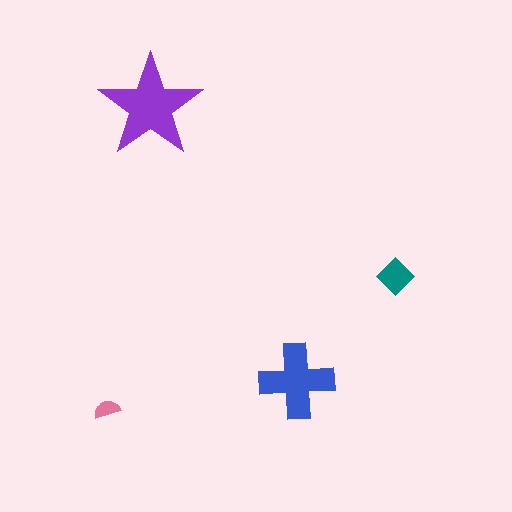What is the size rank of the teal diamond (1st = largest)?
3rd.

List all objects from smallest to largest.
The pink semicircle, the teal diamond, the blue cross, the purple star.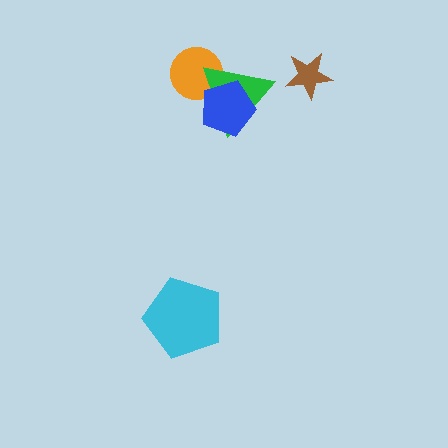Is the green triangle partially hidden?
Yes, it is partially covered by another shape.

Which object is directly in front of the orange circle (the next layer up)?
The green triangle is directly in front of the orange circle.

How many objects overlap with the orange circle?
2 objects overlap with the orange circle.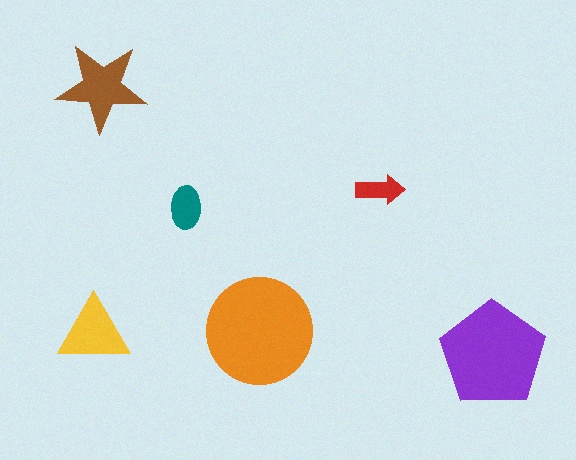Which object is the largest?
The orange circle.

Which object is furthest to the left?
The yellow triangle is leftmost.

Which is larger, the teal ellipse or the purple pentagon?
The purple pentagon.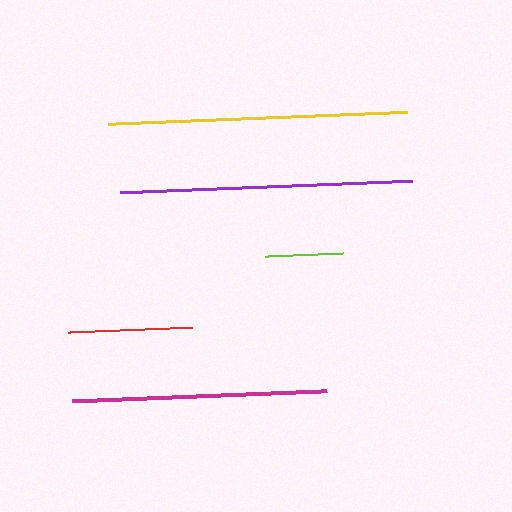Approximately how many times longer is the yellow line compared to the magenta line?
The yellow line is approximately 1.2 times the length of the magenta line.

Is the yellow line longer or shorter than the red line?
The yellow line is longer than the red line.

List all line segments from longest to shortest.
From longest to shortest: yellow, purple, magenta, red, lime.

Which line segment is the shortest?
The lime line is the shortest at approximately 78 pixels.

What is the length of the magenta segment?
The magenta segment is approximately 256 pixels long.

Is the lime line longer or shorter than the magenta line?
The magenta line is longer than the lime line.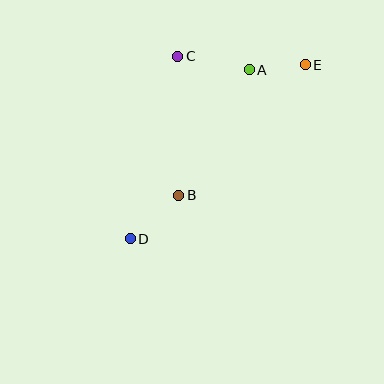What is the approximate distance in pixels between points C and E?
The distance between C and E is approximately 128 pixels.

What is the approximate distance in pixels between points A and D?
The distance between A and D is approximately 207 pixels.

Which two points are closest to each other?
Points A and E are closest to each other.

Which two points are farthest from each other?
Points D and E are farthest from each other.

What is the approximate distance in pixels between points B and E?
The distance between B and E is approximately 182 pixels.